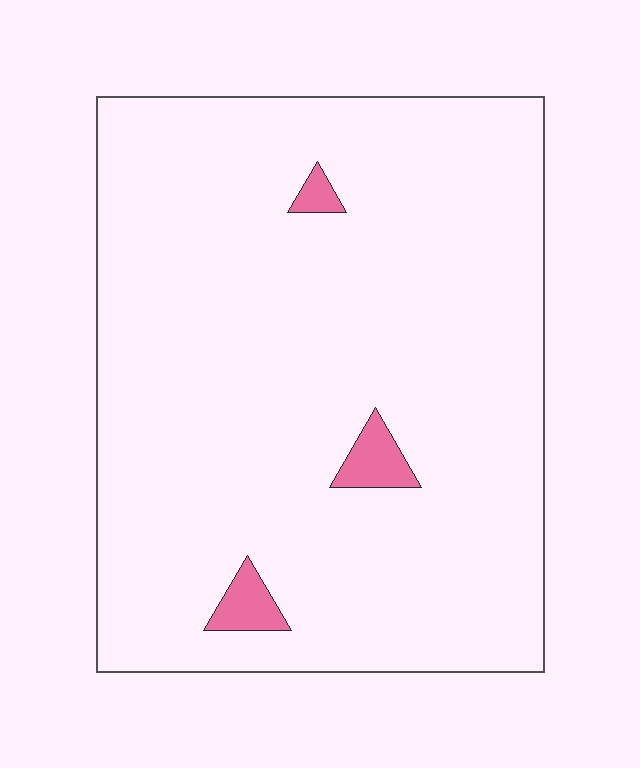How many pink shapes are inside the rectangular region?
3.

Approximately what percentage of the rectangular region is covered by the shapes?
Approximately 5%.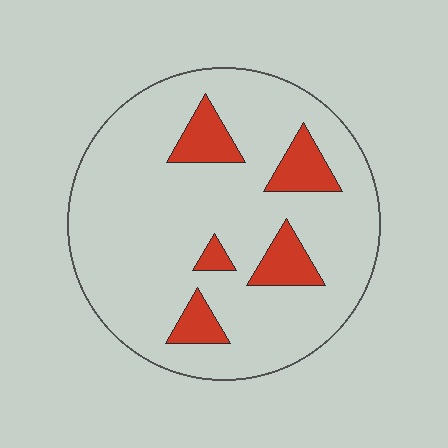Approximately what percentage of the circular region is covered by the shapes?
Approximately 15%.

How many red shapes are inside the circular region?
5.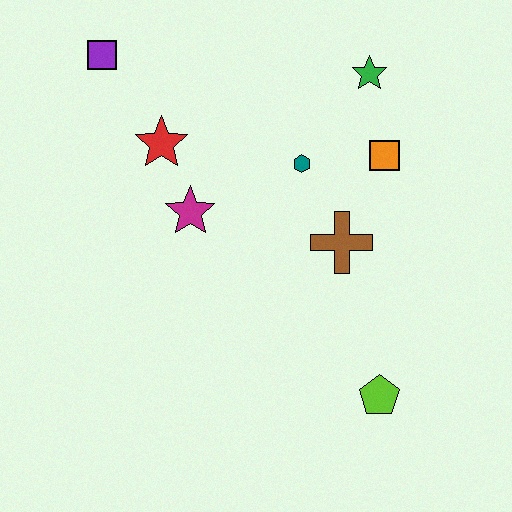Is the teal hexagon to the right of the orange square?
No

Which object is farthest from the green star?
The lime pentagon is farthest from the green star.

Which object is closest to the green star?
The orange square is closest to the green star.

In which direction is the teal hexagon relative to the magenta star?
The teal hexagon is to the right of the magenta star.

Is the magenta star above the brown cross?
Yes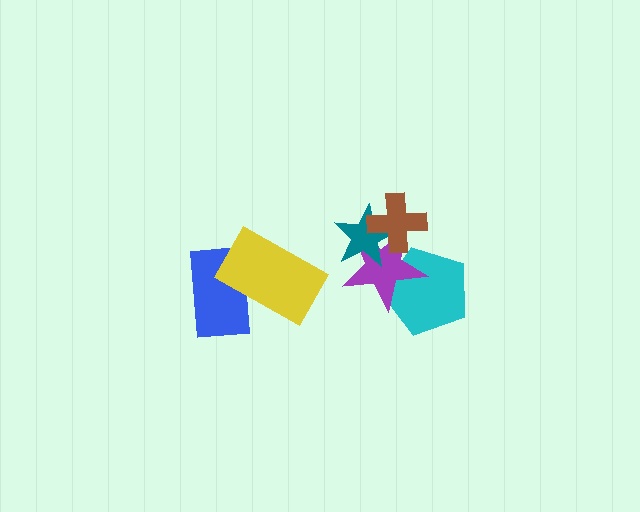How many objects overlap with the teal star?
2 objects overlap with the teal star.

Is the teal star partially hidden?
Yes, it is partially covered by another shape.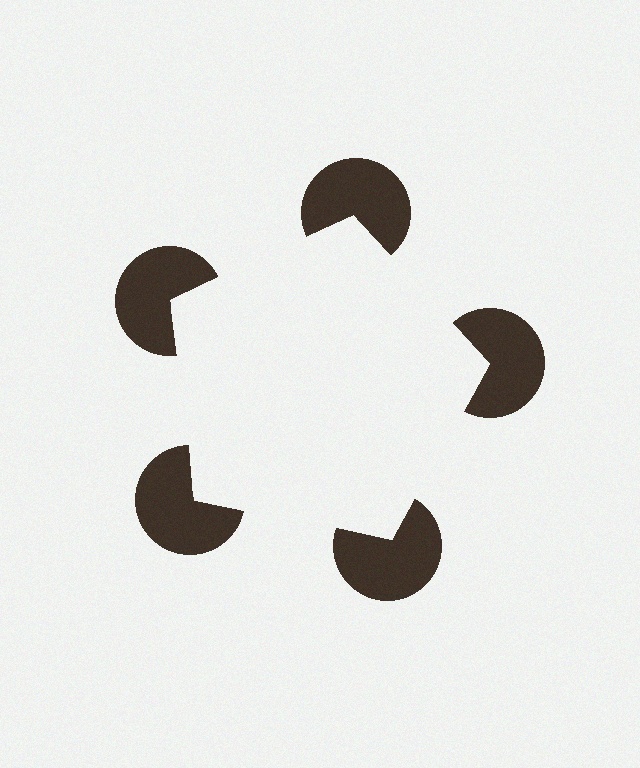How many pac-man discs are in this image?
There are 5 — one at each vertex of the illusory pentagon.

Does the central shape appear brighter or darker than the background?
It typically appears slightly brighter than the background, even though no actual brightness change is drawn.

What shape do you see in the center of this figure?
An illusory pentagon — its edges are inferred from the aligned wedge cuts in the pac-man discs, not physically drawn.